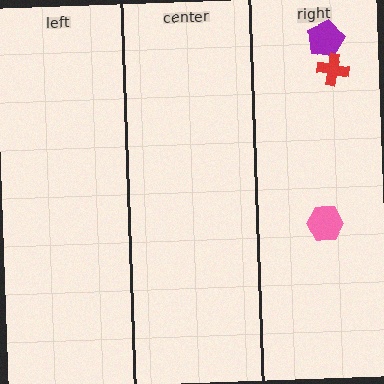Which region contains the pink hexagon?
The right region.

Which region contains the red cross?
The right region.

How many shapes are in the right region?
3.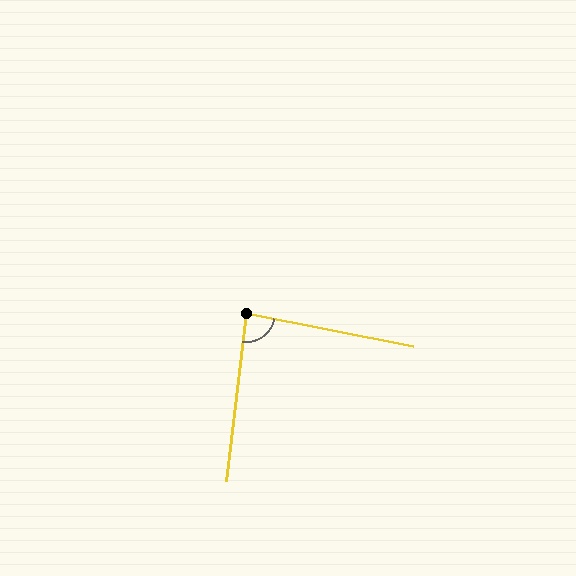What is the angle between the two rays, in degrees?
Approximately 86 degrees.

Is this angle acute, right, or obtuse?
It is approximately a right angle.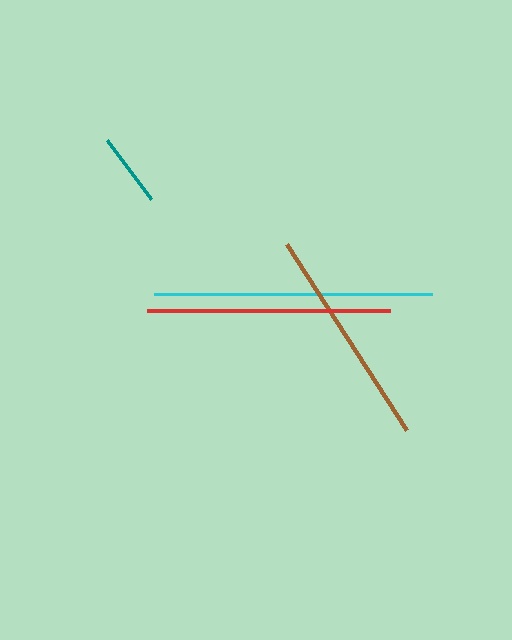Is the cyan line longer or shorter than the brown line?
The cyan line is longer than the brown line.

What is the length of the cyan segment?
The cyan segment is approximately 278 pixels long.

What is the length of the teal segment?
The teal segment is approximately 74 pixels long.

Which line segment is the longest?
The cyan line is the longest at approximately 278 pixels.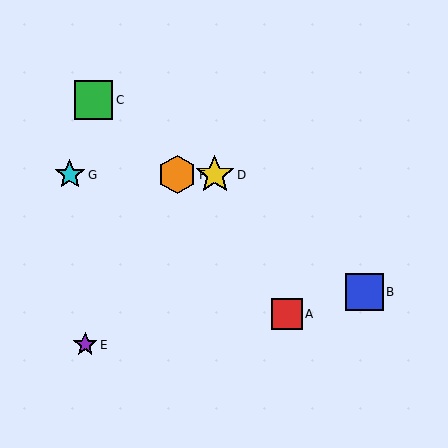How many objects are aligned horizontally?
3 objects (D, F, G) are aligned horizontally.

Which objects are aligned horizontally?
Objects D, F, G are aligned horizontally.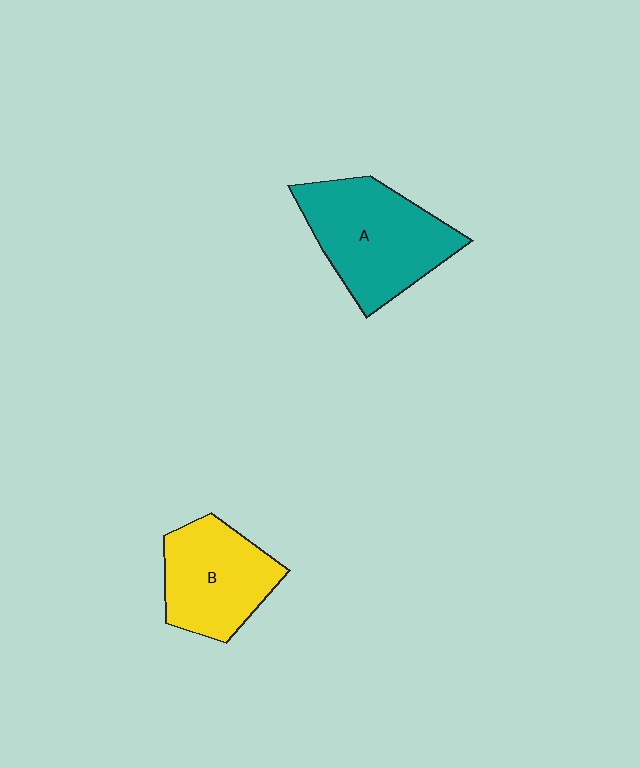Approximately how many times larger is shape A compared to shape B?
Approximately 1.3 times.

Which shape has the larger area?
Shape A (teal).